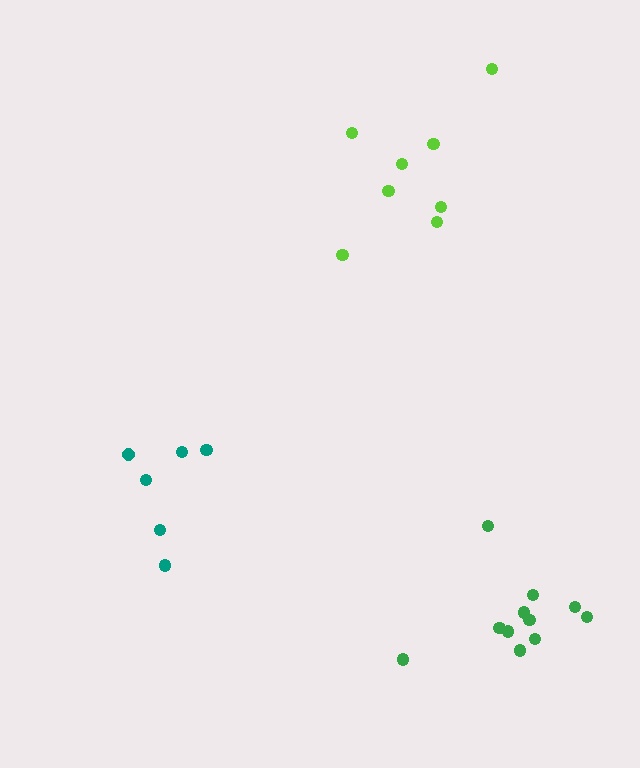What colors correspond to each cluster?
The clusters are colored: teal, green, lime.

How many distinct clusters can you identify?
There are 3 distinct clusters.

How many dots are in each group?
Group 1: 6 dots, Group 2: 11 dots, Group 3: 8 dots (25 total).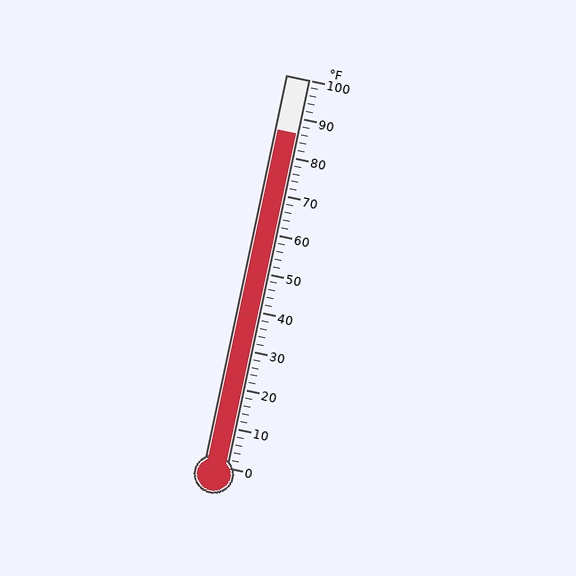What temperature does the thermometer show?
The thermometer shows approximately 86°F.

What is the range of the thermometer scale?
The thermometer scale ranges from 0°F to 100°F.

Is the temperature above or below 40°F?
The temperature is above 40°F.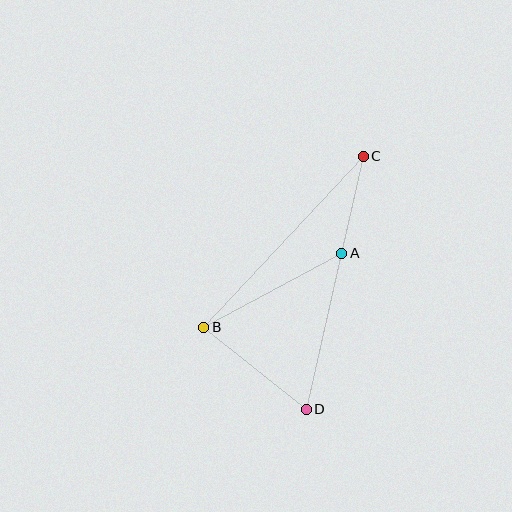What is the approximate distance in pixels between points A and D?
The distance between A and D is approximately 160 pixels.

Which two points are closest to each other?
Points A and C are closest to each other.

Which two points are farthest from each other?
Points C and D are farthest from each other.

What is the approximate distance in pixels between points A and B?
The distance between A and B is approximately 157 pixels.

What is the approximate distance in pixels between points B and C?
The distance between B and C is approximately 234 pixels.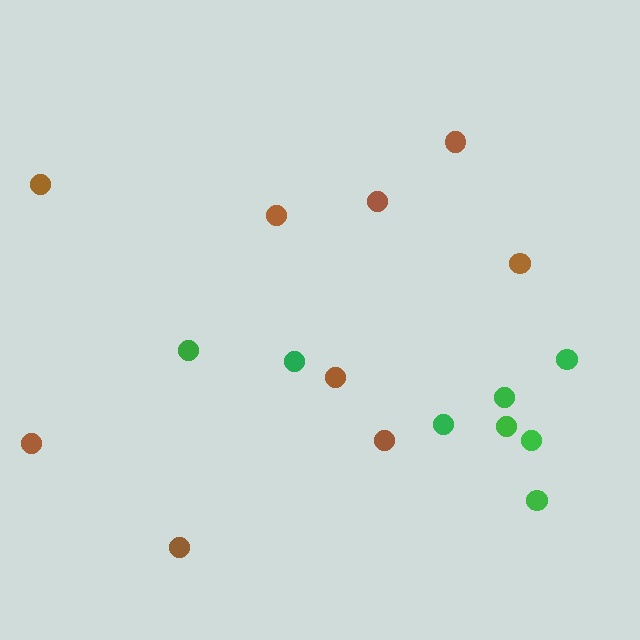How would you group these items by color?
There are 2 groups: one group of brown circles (9) and one group of green circles (8).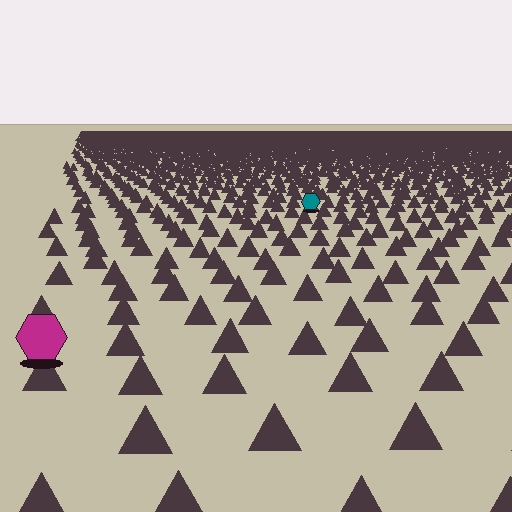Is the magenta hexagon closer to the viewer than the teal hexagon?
Yes. The magenta hexagon is closer — you can tell from the texture gradient: the ground texture is coarser near it.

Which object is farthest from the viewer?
The teal hexagon is farthest from the viewer. It appears smaller and the ground texture around it is denser.